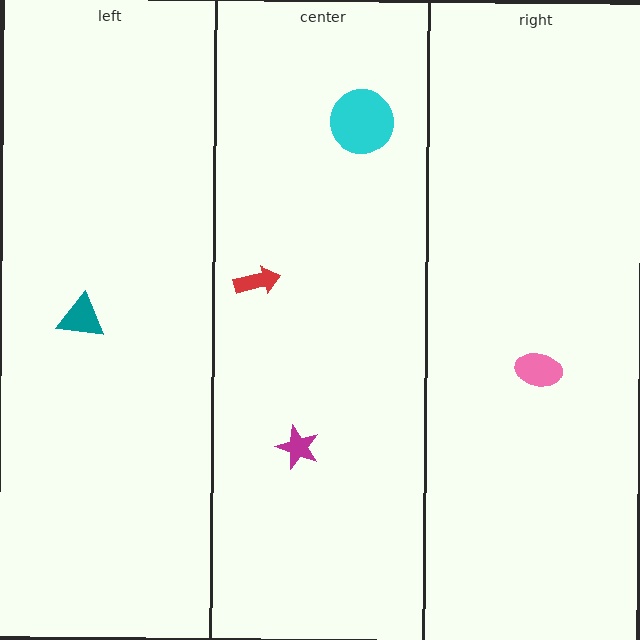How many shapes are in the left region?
1.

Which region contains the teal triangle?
The left region.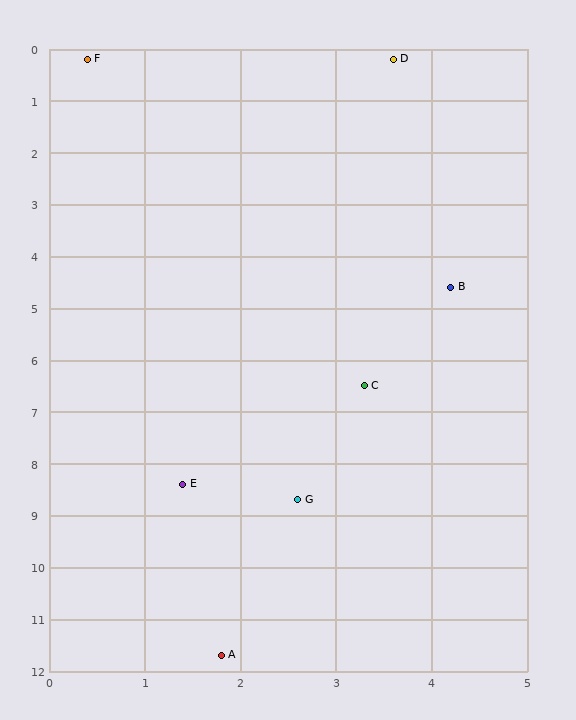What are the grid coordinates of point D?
Point D is at approximately (3.6, 0.2).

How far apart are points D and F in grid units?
Points D and F are about 3.2 grid units apart.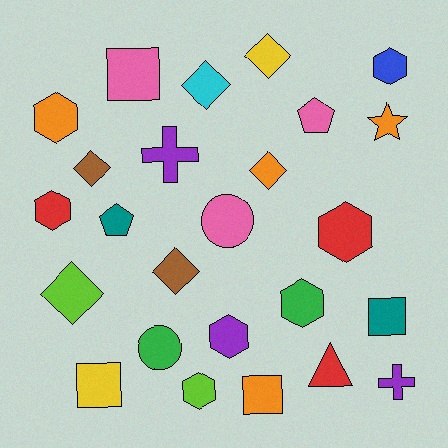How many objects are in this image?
There are 25 objects.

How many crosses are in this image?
There are 2 crosses.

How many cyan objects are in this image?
There is 1 cyan object.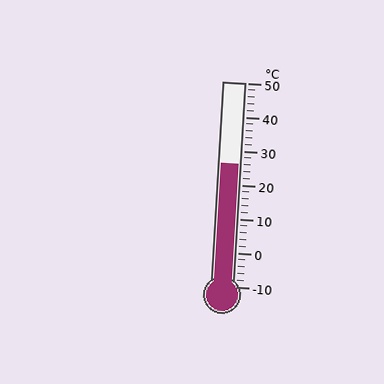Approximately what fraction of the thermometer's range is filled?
The thermometer is filled to approximately 60% of its range.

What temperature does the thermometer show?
The thermometer shows approximately 26°C.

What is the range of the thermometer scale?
The thermometer scale ranges from -10°C to 50°C.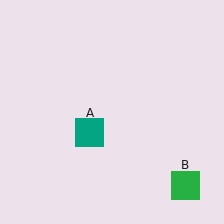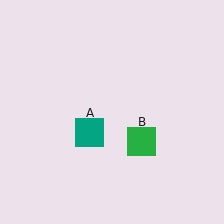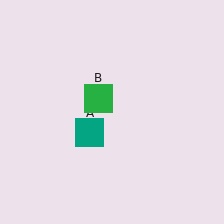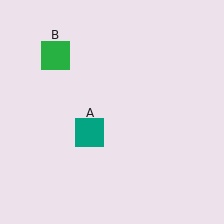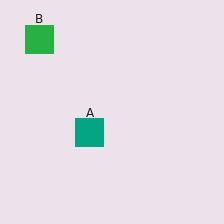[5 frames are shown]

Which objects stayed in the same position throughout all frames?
Teal square (object A) remained stationary.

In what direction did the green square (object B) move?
The green square (object B) moved up and to the left.